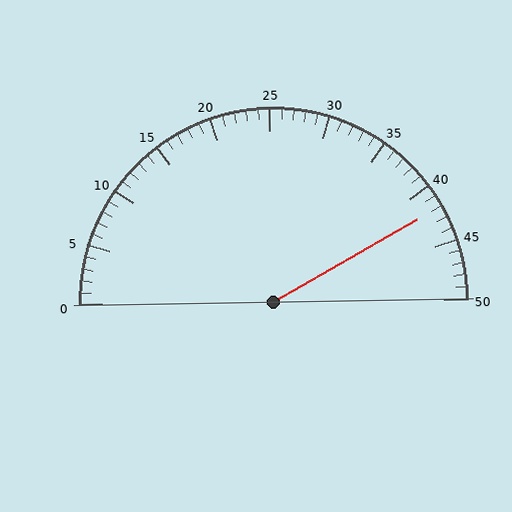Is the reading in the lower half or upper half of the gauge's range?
The reading is in the upper half of the range (0 to 50).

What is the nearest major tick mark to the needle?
The nearest major tick mark is 40.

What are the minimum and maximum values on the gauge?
The gauge ranges from 0 to 50.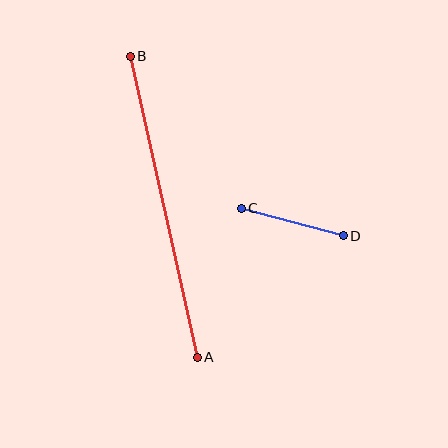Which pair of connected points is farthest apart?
Points A and B are farthest apart.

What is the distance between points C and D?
The distance is approximately 106 pixels.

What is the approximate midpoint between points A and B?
The midpoint is at approximately (164, 207) pixels.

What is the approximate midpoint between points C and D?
The midpoint is at approximately (292, 222) pixels.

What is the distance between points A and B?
The distance is approximately 308 pixels.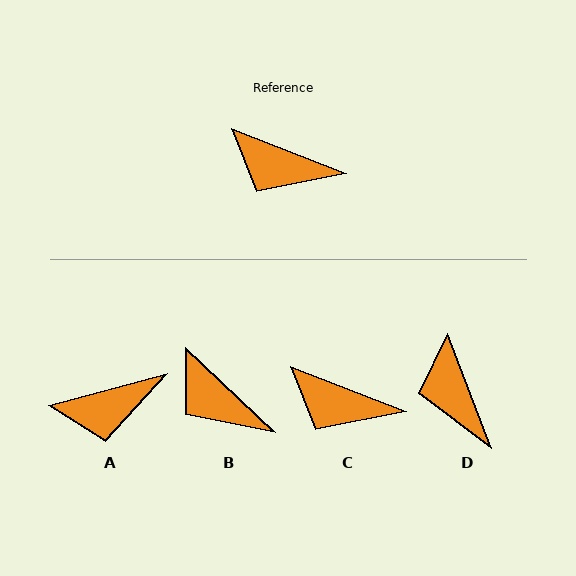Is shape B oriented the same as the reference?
No, it is off by about 22 degrees.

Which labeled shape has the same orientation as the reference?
C.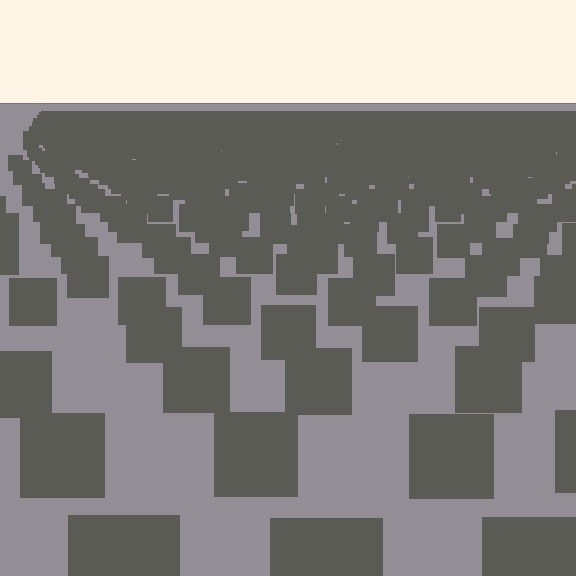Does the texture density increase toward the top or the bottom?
Density increases toward the top.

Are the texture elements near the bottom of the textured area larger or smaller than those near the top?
Larger. Near the bottom, elements are closer to the viewer and appear at a bigger on-screen size.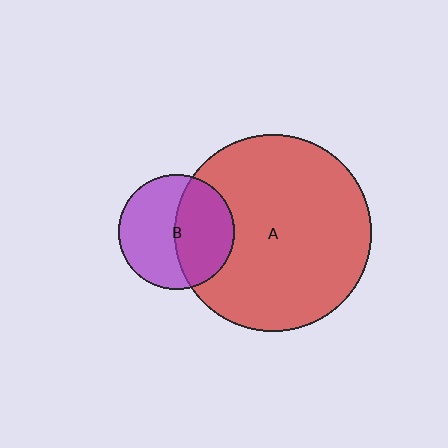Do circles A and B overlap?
Yes.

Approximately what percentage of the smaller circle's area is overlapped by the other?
Approximately 45%.